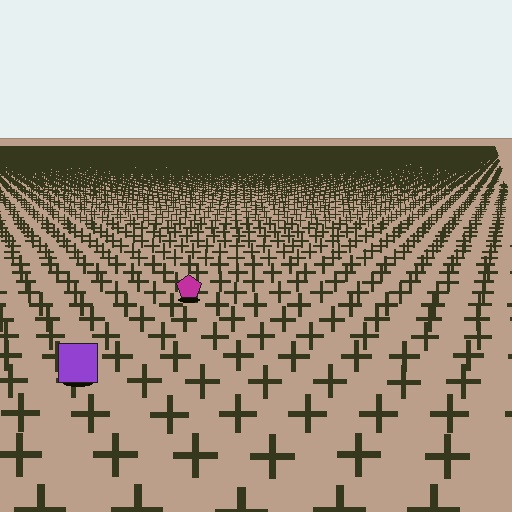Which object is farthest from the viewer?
The magenta pentagon is farthest from the viewer. It appears smaller and the ground texture around it is denser.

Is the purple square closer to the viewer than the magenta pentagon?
Yes. The purple square is closer — you can tell from the texture gradient: the ground texture is coarser near it.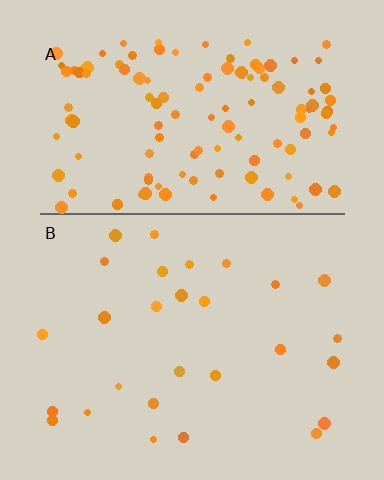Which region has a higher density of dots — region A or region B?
A (the top).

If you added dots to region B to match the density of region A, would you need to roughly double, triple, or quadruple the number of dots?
Approximately quadruple.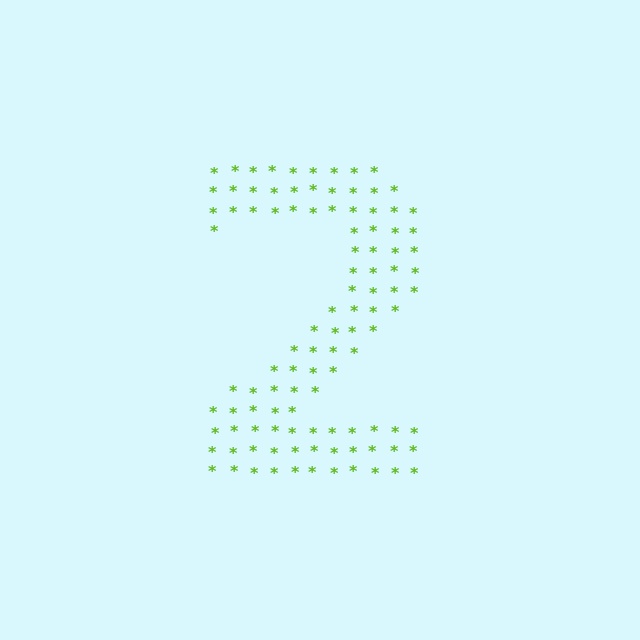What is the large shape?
The large shape is the digit 2.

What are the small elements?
The small elements are asterisks.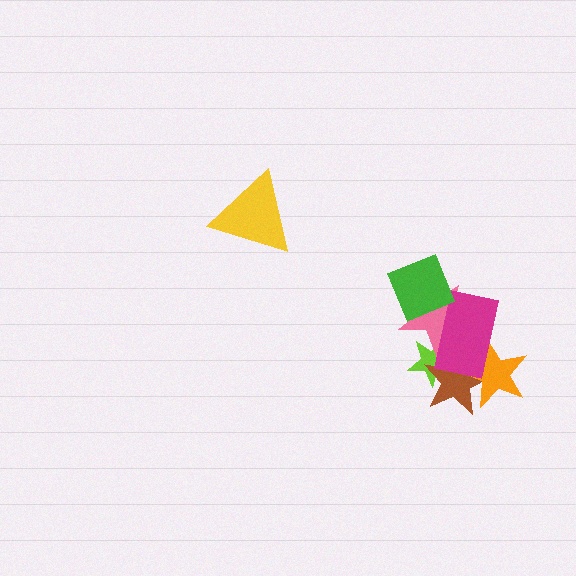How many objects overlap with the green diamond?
2 objects overlap with the green diamond.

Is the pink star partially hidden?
Yes, it is partially covered by another shape.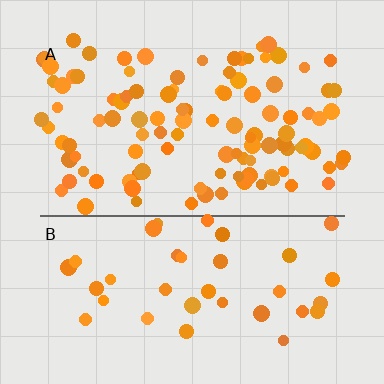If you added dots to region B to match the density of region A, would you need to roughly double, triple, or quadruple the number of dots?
Approximately triple.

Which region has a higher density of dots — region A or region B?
A (the top).